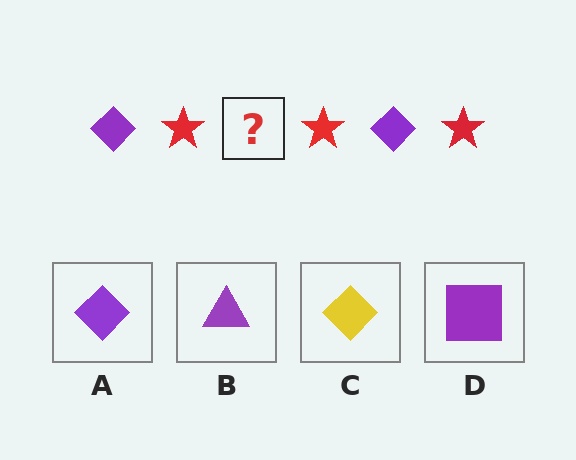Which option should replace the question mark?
Option A.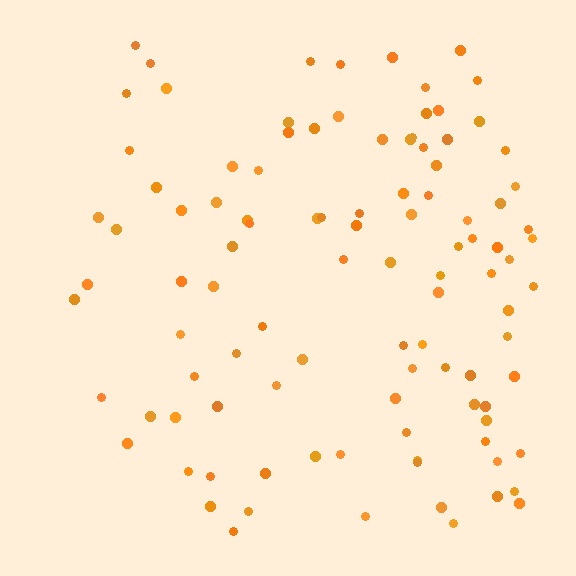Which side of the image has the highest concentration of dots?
The right.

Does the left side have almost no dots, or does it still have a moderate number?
Still a moderate number, just noticeably fewer than the right.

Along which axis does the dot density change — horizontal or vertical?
Horizontal.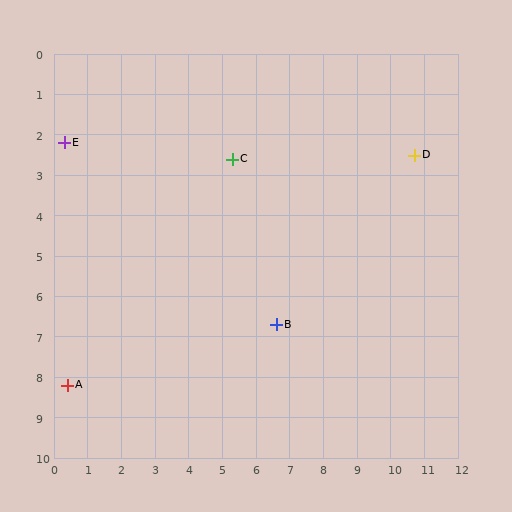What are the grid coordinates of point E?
Point E is at approximately (0.3, 2.2).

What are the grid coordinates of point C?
Point C is at approximately (5.3, 2.6).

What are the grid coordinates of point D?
Point D is at approximately (10.7, 2.5).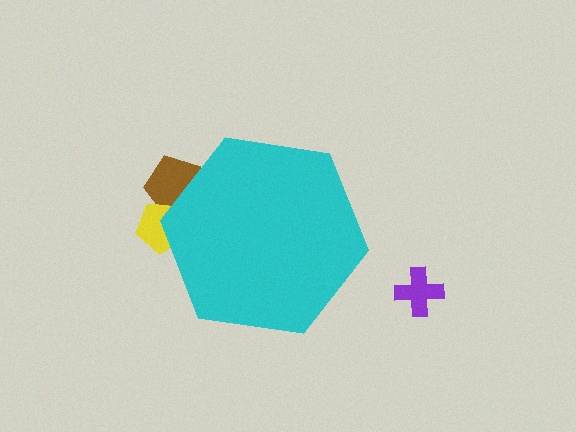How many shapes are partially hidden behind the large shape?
2 shapes are partially hidden.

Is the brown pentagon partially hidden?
Yes, the brown pentagon is partially hidden behind the cyan hexagon.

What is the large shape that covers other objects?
A cyan hexagon.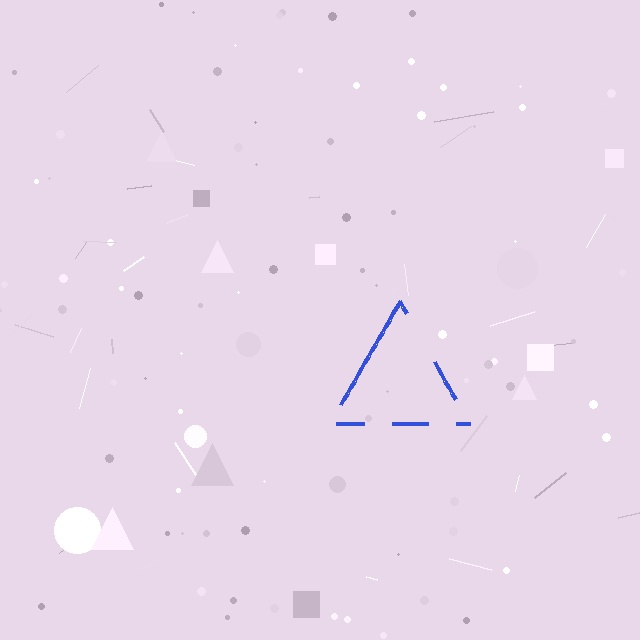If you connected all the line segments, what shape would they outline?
They would outline a triangle.